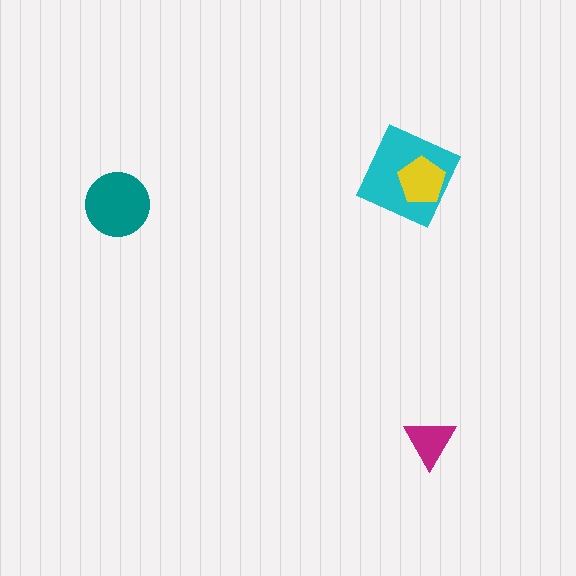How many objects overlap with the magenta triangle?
0 objects overlap with the magenta triangle.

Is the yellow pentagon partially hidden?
No, no other shape covers it.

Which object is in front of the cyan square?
The yellow pentagon is in front of the cyan square.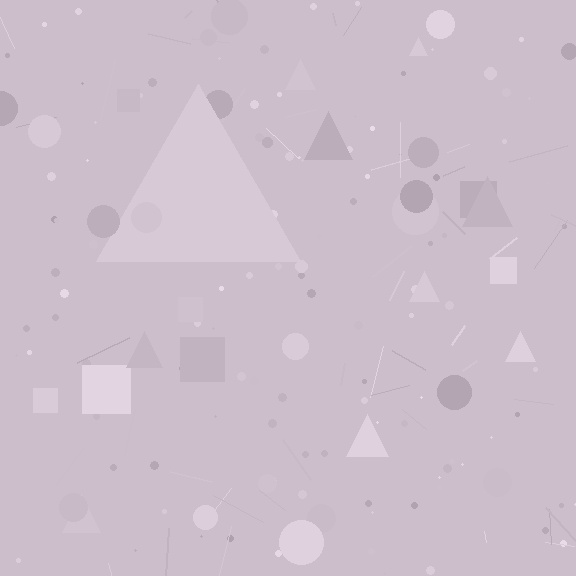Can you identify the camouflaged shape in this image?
The camouflaged shape is a triangle.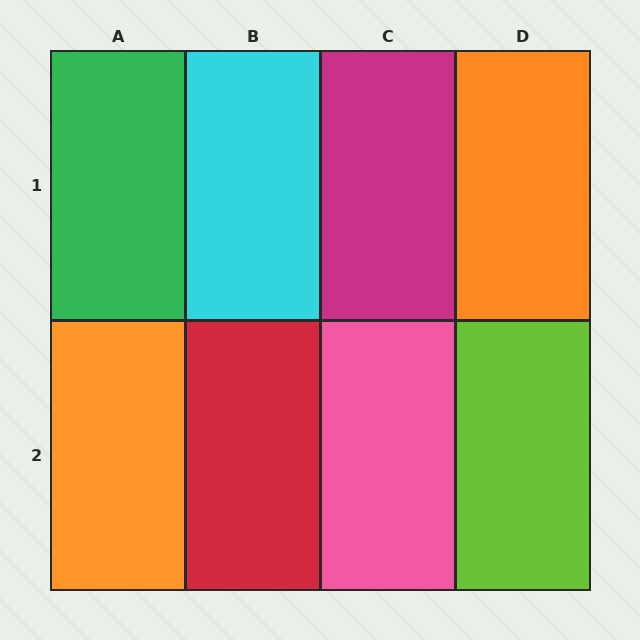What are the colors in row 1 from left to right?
Green, cyan, magenta, orange.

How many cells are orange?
2 cells are orange.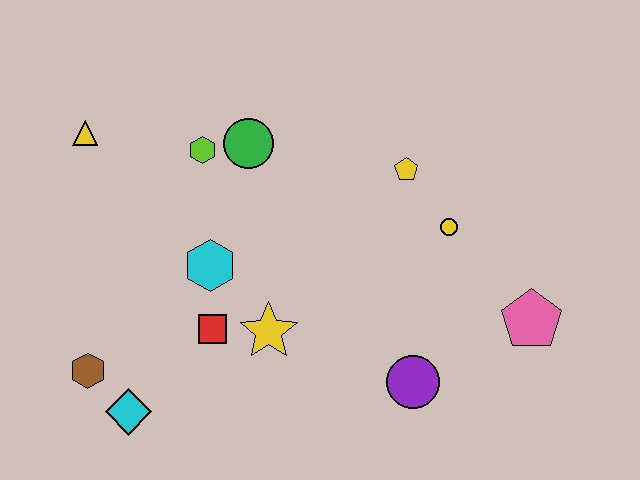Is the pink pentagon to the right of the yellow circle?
Yes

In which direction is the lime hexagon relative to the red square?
The lime hexagon is above the red square.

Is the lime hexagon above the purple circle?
Yes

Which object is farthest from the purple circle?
The yellow triangle is farthest from the purple circle.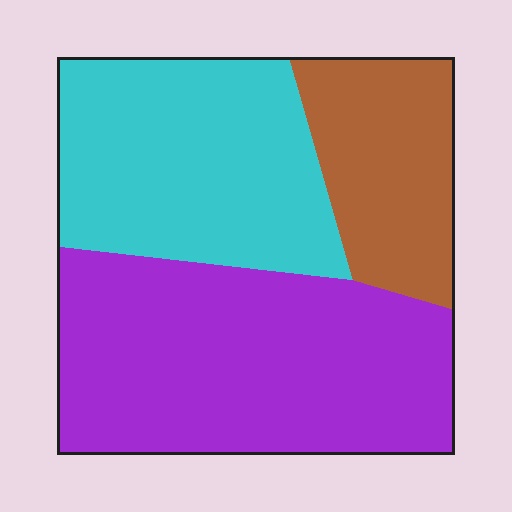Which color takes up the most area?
Purple, at roughly 45%.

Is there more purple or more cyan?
Purple.